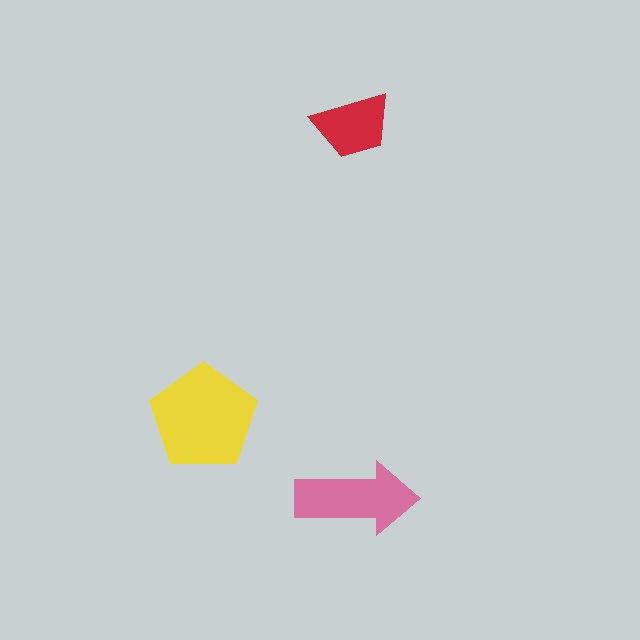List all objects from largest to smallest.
The yellow pentagon, the pink arrow, the red trapezoid.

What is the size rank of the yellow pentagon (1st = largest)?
1st.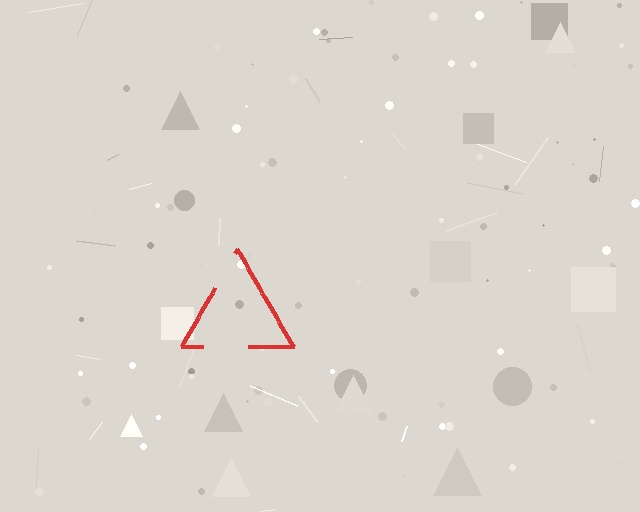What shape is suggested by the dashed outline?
The dashed outline suggests a triangle.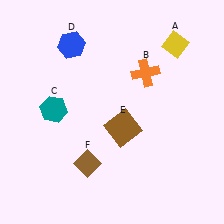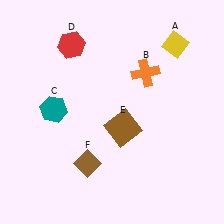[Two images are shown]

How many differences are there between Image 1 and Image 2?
There is 1 difference between the two images.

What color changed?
The hexagon (D) changed from blue in Image 1 to red in Image 2.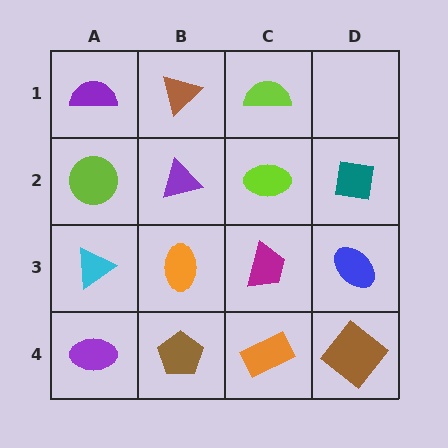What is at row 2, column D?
A teal square.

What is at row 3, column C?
A magenta trapezoid.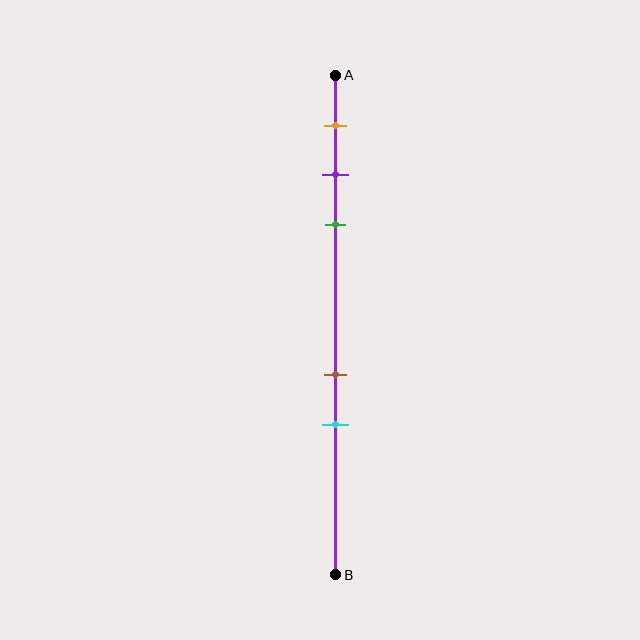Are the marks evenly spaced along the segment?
No, the marks are not evenly spaced.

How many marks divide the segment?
There are 5 marks dividing the segment.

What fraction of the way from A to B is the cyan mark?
The cyan mark is approximately 70% (0.7) of the way from A to B.